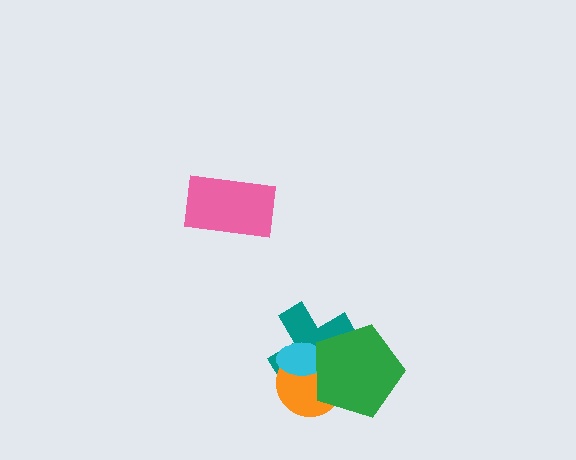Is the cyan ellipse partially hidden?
Yes, it is partially covered by another shape.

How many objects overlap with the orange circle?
3 objects overlap with the orange circle.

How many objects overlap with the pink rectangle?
0 objects overlap with the pink rectangle.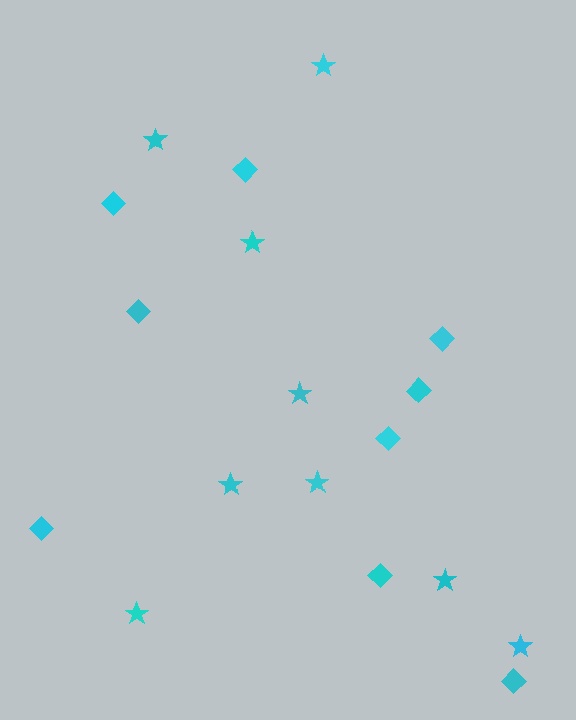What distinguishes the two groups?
There are 2 groups: one group of diamonds (9) and one group of stars (9).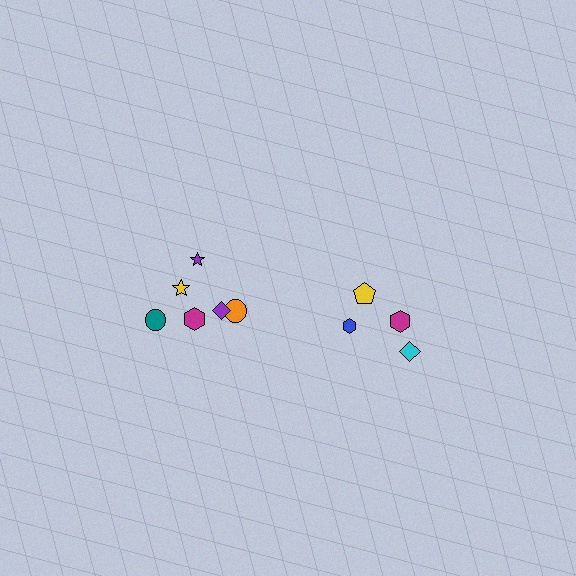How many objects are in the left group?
There are 6 objects.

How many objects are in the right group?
There are 4 objects.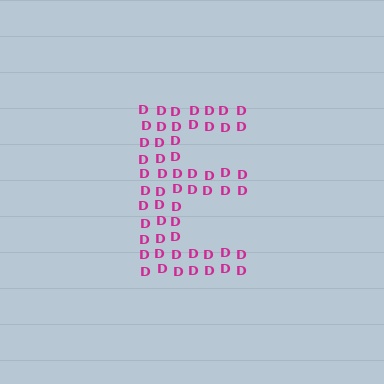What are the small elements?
The small elements are letter D's.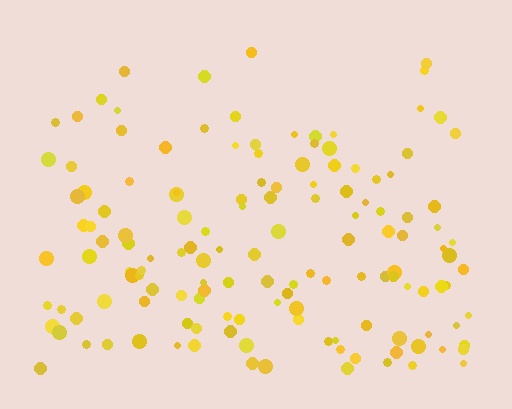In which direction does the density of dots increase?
From top to bottom, with the bottom side densest.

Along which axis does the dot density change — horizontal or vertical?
Vertical.